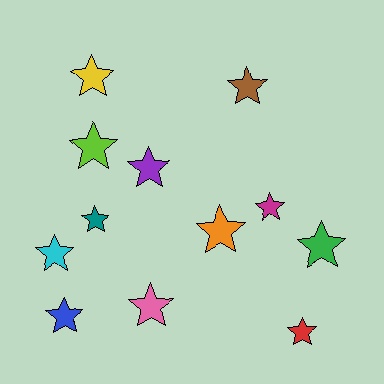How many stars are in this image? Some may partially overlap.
There are 12 stars.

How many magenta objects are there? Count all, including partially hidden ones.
There is 1 magenta object.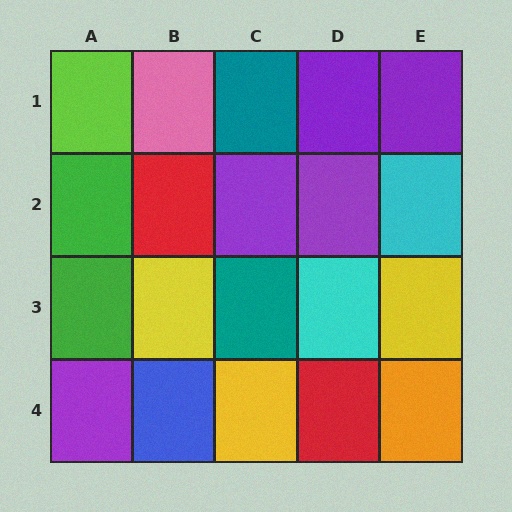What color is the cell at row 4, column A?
Purple.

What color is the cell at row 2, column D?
Purple.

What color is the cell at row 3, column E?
Yellow.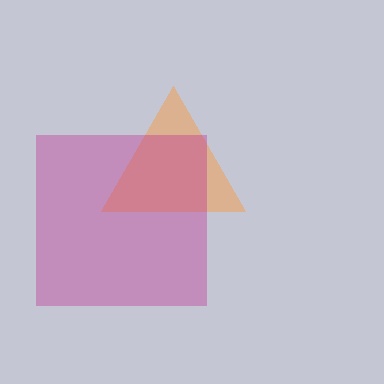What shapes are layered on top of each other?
The layered shapes are: an orange triangle, a magenta square.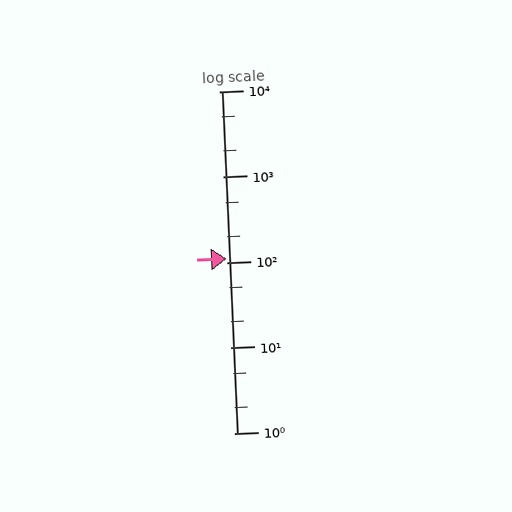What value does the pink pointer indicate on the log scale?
The pointer indicates approximately 110.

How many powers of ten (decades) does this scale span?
The scale spans 4 decades, from 1 to 10000.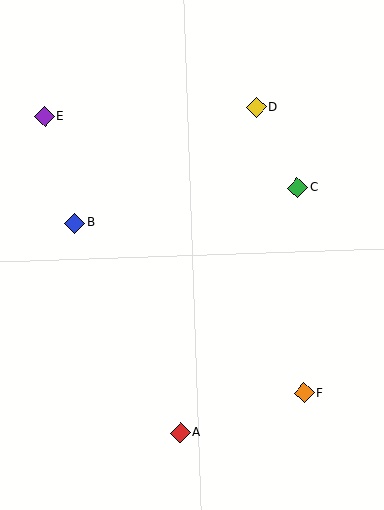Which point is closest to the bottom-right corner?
Point F is closest to the bottom-right corner.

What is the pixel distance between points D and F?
The distance between D and F is 289 pixels.